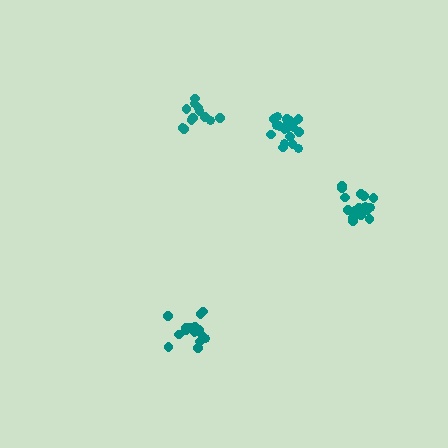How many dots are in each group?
Group 1: 13 dots, Group 2: 17 dots, Group 3: 19 dots, Group 4: 17 dots (66 total).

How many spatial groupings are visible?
There are 4 spatial groupings.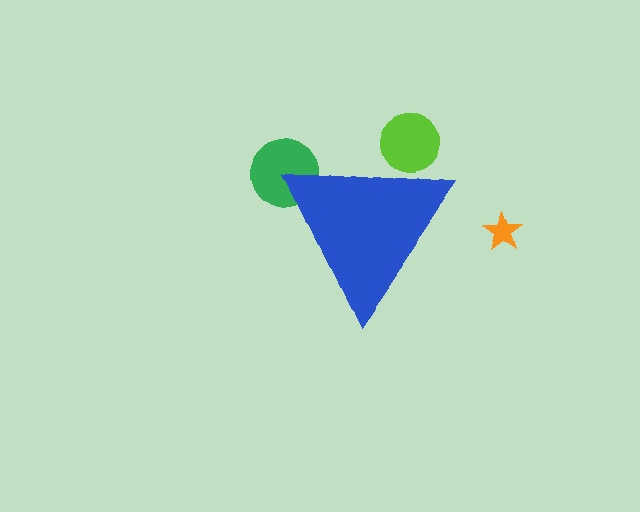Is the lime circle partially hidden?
Yes, the lime circle is partially hidden behind the blue triangle.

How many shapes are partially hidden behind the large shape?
2 shapes are partially hidden.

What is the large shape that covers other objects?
A blue triangle.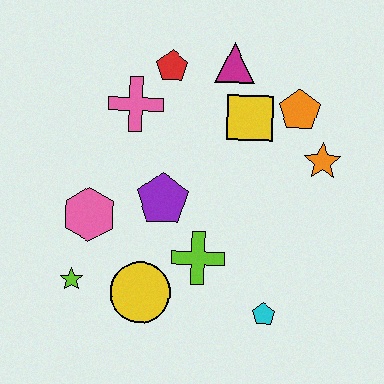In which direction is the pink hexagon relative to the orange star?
The pink hexagon is to the left of the orange star.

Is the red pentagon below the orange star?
No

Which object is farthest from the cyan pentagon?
The red pentagon is farthest from the cyan pentagon.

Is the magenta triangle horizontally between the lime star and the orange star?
Yes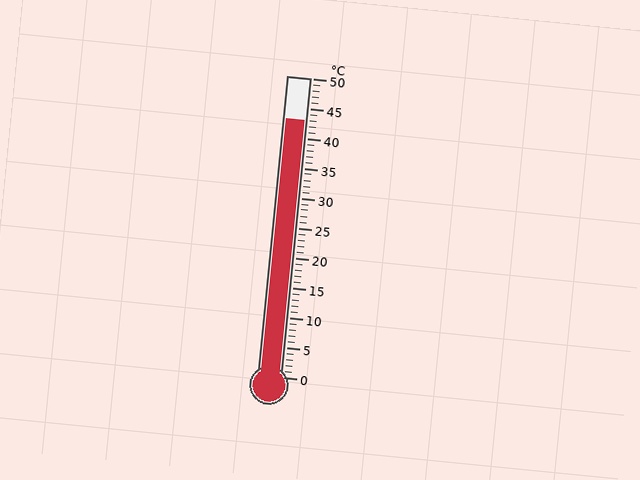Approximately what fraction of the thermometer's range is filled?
The thermometer is filled to approximately 85% of its range.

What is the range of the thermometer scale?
The thermometer scale ranges from 0°C to 50°C.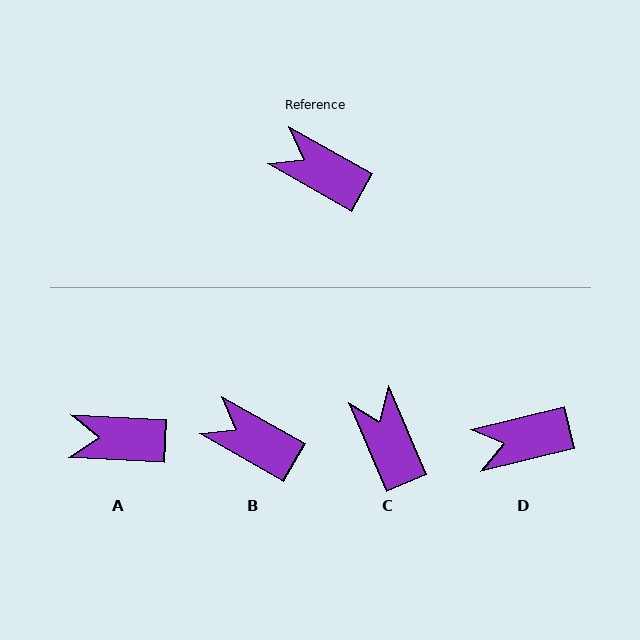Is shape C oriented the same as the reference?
No, it is off by about 37 degrees.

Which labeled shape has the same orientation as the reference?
B.